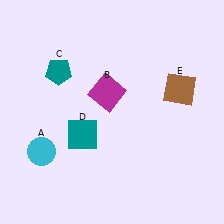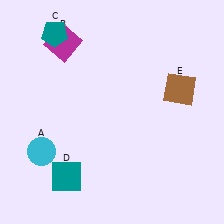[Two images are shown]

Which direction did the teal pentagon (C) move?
The teal pentagon (C) moved up.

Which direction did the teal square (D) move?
The teal square (D) moved down.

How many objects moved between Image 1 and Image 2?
3 objects moved between the two images.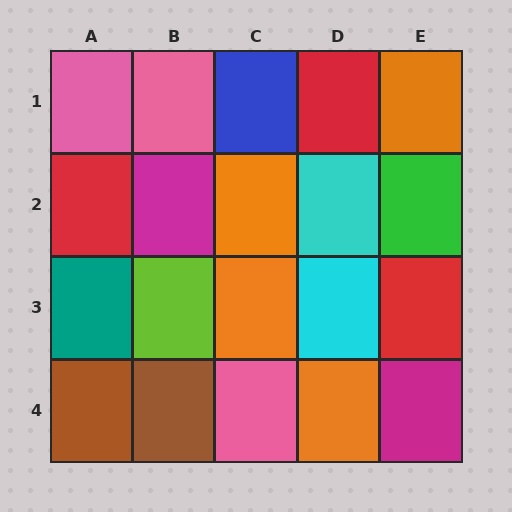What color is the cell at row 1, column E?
Orange.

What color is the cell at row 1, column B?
Pink.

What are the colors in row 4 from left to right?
Brown, brown, pink, orange, magenta.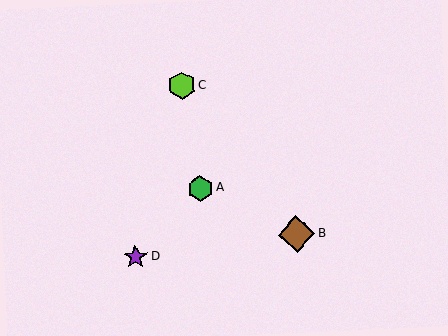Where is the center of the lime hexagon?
The center of the lime hexagon is at (182, 85).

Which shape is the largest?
The brown diamond (labeled B) is the largest.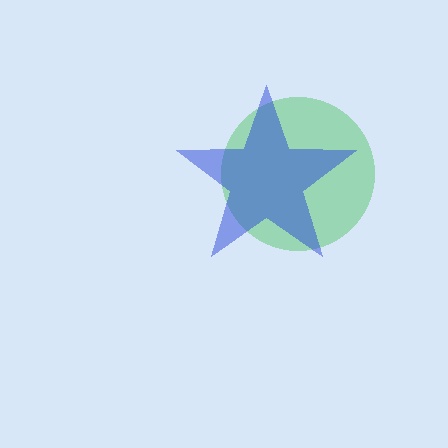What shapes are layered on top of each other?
The layered shapes are: a green circle, a blue star.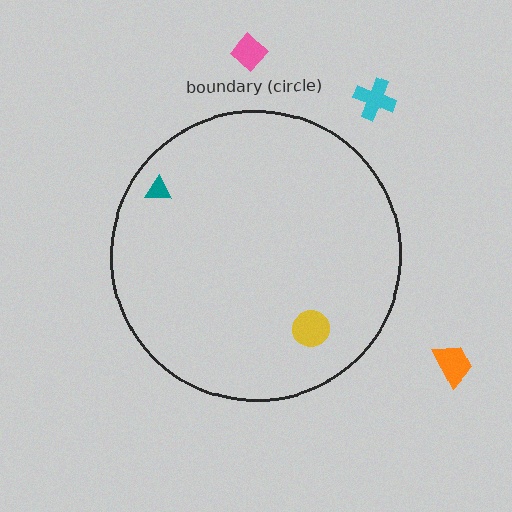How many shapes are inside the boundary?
2 inside, 3 outside.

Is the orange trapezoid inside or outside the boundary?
Outside.